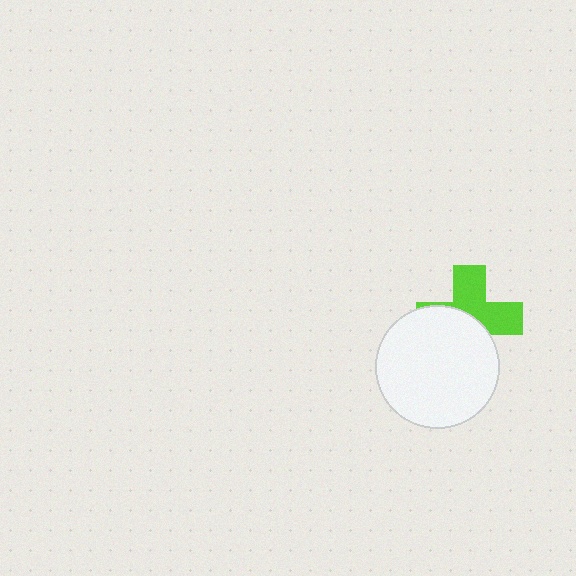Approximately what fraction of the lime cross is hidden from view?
Roughly 49% of the lime cross is hidden behind the white circle.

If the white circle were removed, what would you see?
You would see the complete lime cross.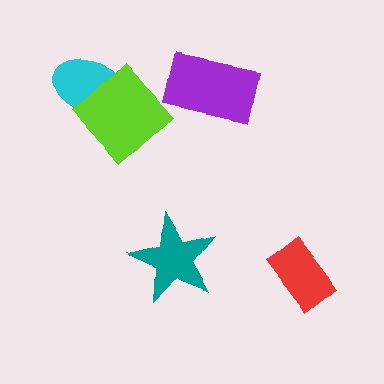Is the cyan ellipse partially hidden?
Yes, it is partially covered by another shape.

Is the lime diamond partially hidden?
No, no other shape covers it.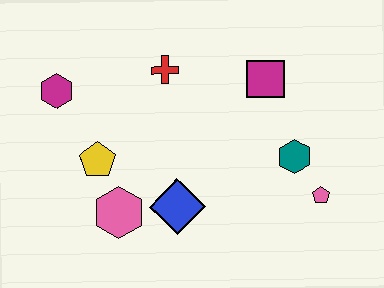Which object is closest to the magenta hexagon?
The yellow pentagon is closest to the magenta hexagon.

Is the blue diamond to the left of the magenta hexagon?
No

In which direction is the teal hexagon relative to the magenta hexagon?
The teal hexagon is to the right of the magenta hexagon.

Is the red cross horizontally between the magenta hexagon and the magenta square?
Yes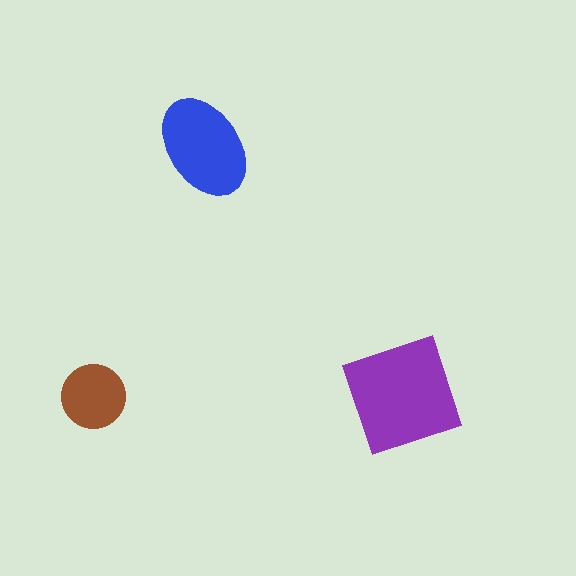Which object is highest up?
The blue ellipse is topmost.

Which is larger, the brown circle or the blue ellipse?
The blue ellipse.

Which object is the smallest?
The brown circle.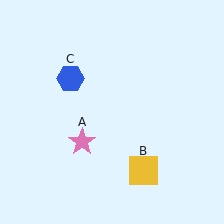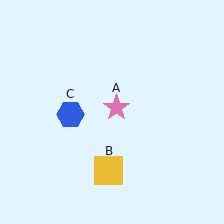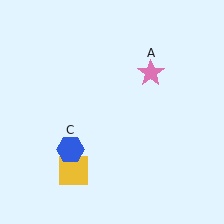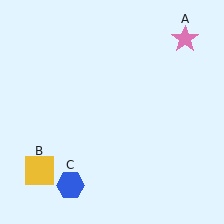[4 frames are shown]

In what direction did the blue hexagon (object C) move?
The blue hexagon (object C) moved down.